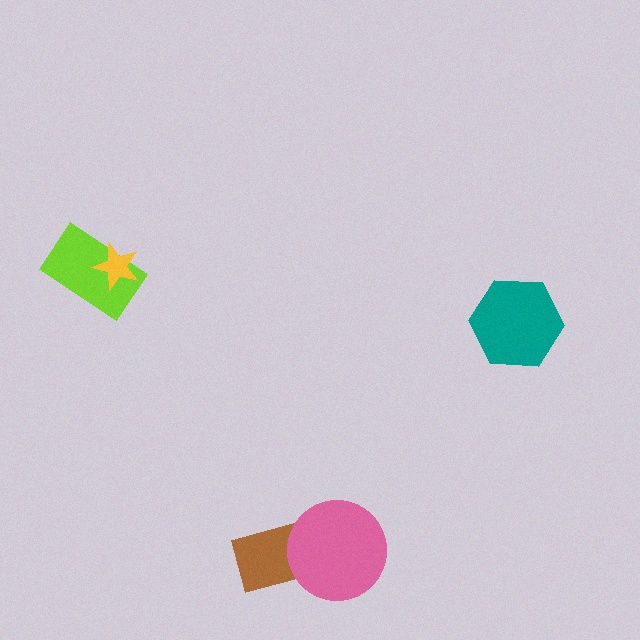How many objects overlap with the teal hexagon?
0 objects overlap with the teal hexagon.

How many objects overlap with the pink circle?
1 object overlaps with the pink circle.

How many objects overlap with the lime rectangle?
1 object overlaps with the lime rectangle.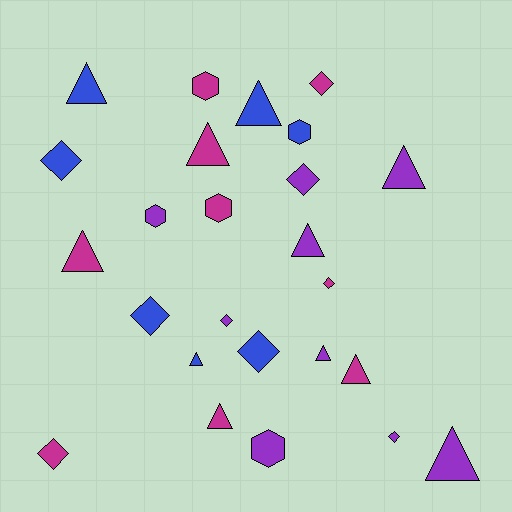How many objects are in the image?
There are 25 objects.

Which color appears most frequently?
Purple, with 9 objects.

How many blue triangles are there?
There are 3 blue triangles.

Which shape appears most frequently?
Triangle, with 11 objects.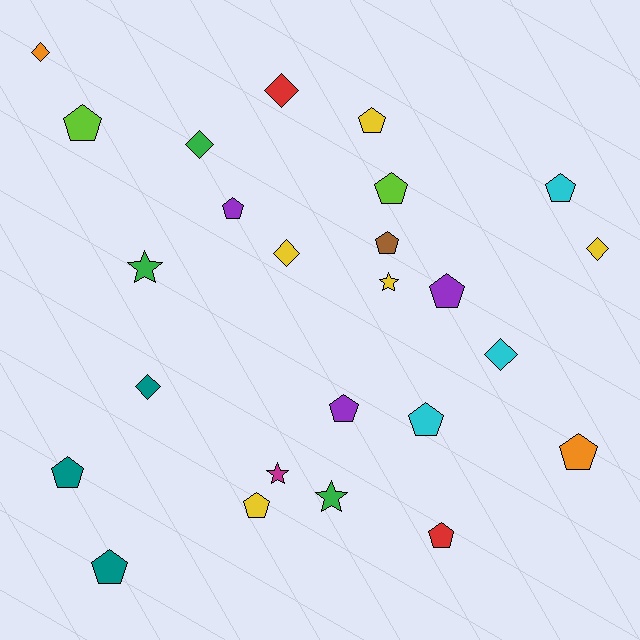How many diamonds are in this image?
There are 7 diamonds.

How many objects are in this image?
There are 25 objects.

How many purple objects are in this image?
There are 3 purple objects.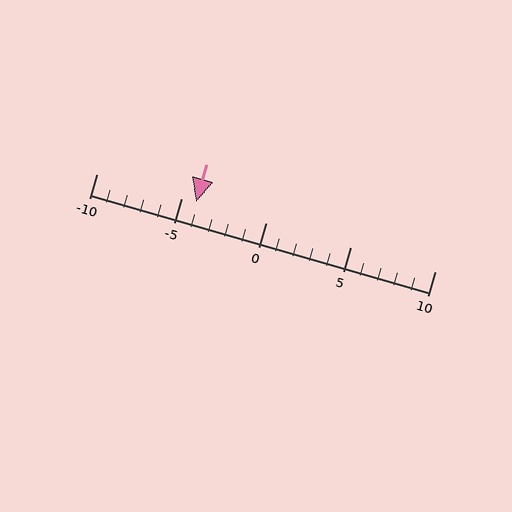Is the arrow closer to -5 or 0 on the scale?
The arrow is closer to -5.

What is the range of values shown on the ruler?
The ruler shows values from -10 to 10.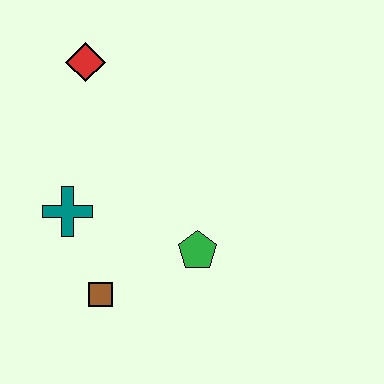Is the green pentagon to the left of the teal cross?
No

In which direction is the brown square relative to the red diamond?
The brown square is below the red diamond.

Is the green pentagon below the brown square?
No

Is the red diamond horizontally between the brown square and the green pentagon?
No